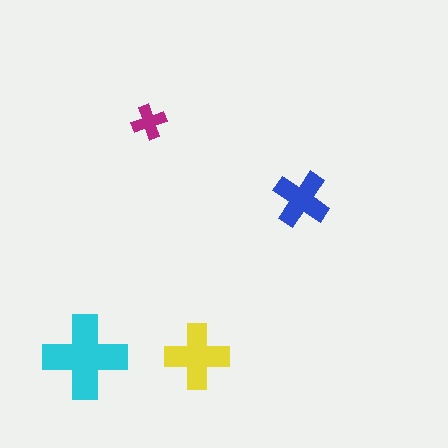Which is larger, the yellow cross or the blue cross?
The yellow one.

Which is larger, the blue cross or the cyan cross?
The cyan one.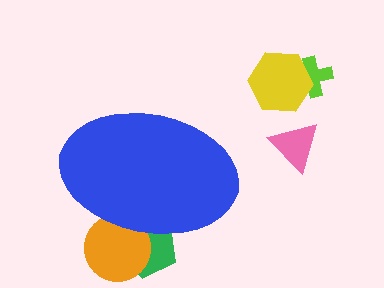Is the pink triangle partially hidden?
No, the pink triangle is fully visible.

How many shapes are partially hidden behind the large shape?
2 shapes are partially hidden.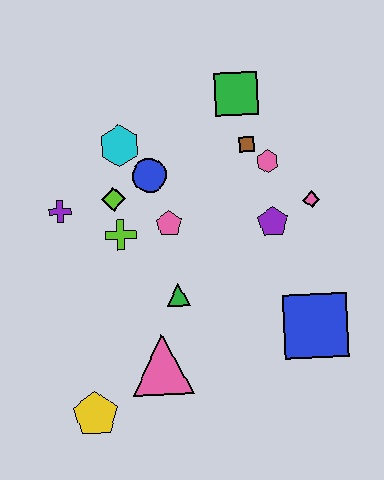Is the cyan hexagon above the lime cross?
Yes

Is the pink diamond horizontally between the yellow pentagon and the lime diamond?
No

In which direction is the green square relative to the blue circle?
The green square is to the right of the blue circle.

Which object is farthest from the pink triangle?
The green square is farthest from the pink triangle.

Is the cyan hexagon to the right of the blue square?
No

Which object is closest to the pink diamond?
The purple pentagon is closest to the pink diamond.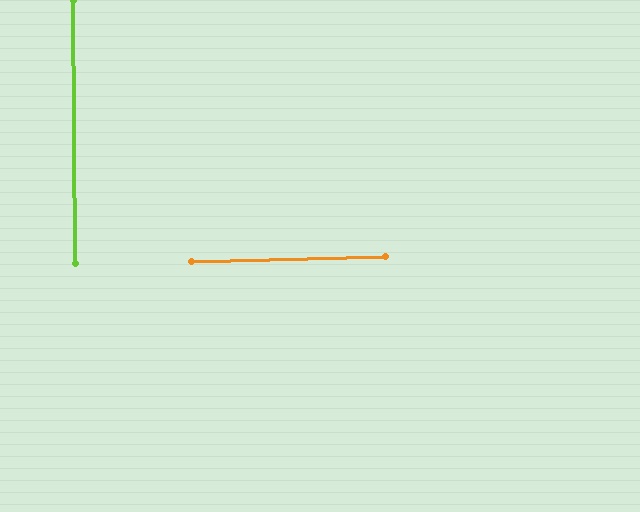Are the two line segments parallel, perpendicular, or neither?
Perpendicular — they meet at approximately 89°.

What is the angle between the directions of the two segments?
Approximately 89 degrees.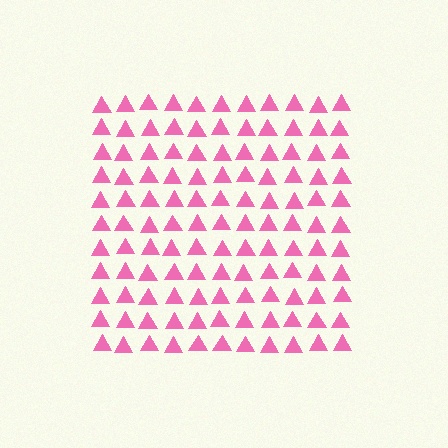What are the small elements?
The small elements are triangles.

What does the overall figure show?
The overall figure shows a square.